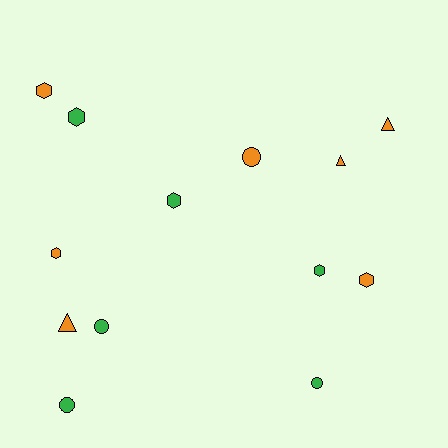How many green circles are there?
There are 3 green circles.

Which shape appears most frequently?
Hexagon, with 6 objects.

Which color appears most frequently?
Orange, with 7 objects.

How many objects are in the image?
There are 13 objects.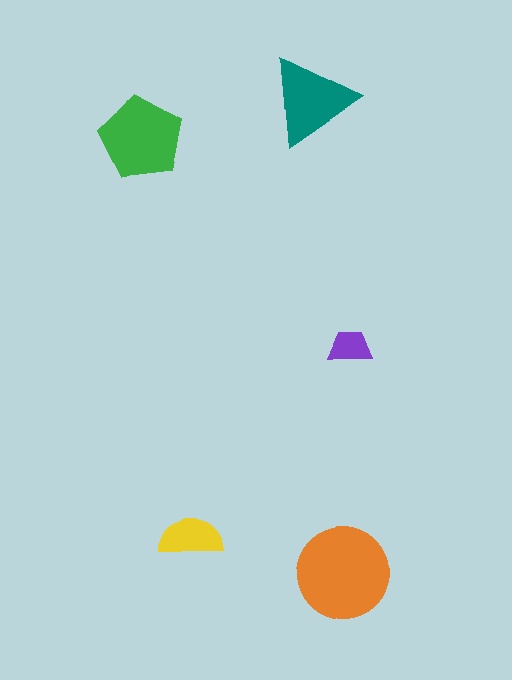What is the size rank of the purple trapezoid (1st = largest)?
5th.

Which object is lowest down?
The orange circle is bottommost.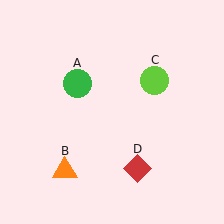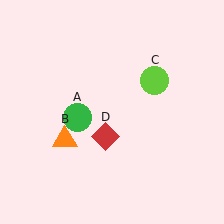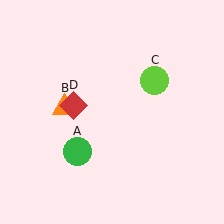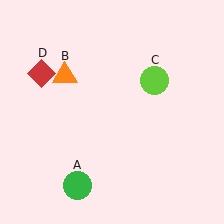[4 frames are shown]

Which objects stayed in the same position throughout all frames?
Lime circle (object C) remained stationary.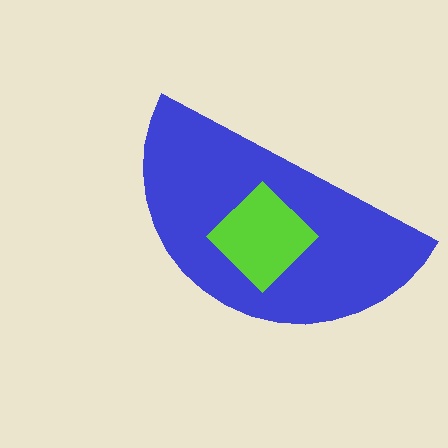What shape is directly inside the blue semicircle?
The lime diamond.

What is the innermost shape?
The lime diamond.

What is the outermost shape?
The blue semicircle.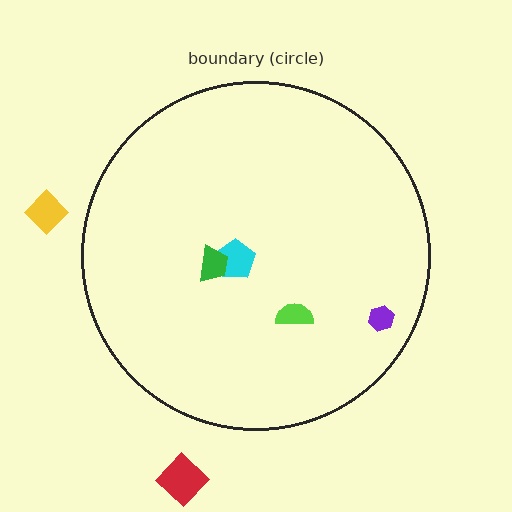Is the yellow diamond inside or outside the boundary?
Outside.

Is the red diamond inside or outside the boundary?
Outside.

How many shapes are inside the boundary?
4 inside, 2 outside.